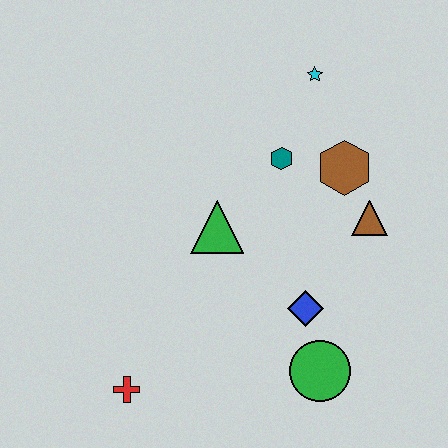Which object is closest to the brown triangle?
The brown hexagon is closest to the brown triangle.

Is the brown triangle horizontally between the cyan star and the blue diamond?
No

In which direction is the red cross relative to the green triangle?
The red cross is below the green triangle.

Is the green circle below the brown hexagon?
Yes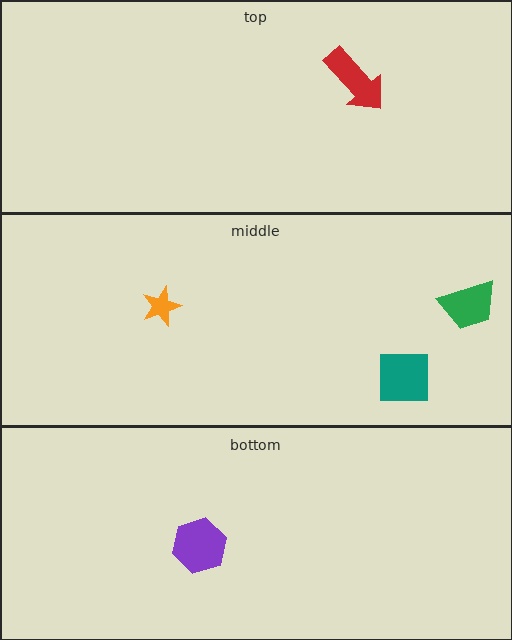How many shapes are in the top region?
1.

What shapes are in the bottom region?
The purple hexagon.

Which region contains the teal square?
The middle region.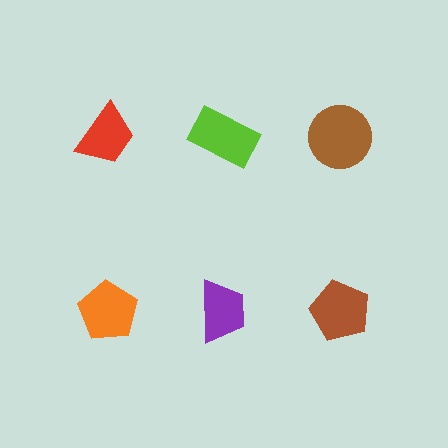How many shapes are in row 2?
3 shapes.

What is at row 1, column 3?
A brown circle.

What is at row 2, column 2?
A purple trapezoid.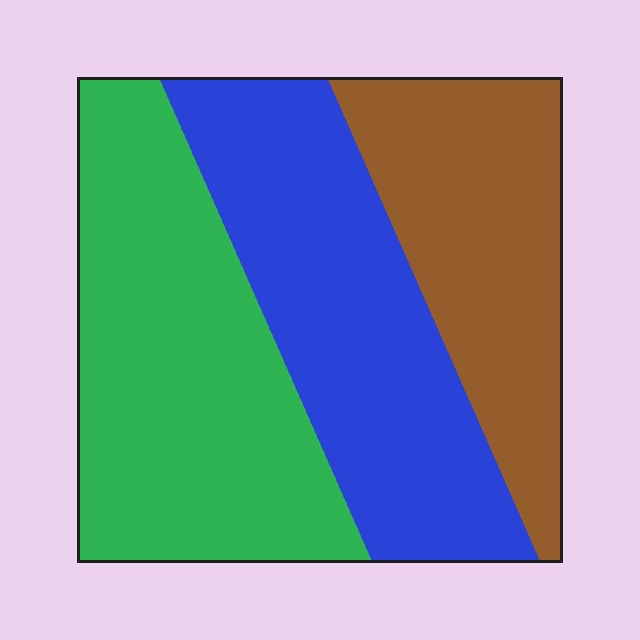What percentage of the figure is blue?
Blue takes up about one third (1/3) of the figure.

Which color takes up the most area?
Green, at roughly 40%.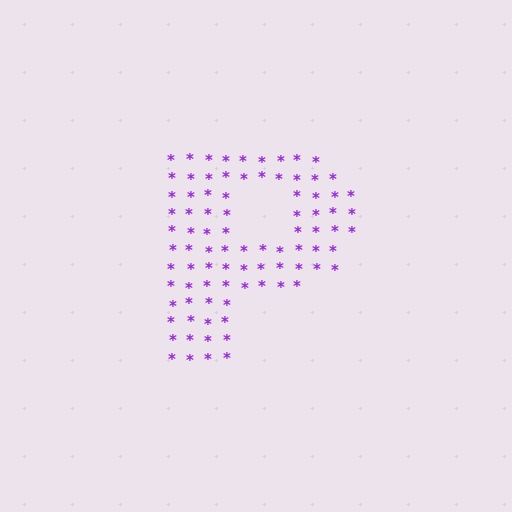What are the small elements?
The small elements are asterisks.